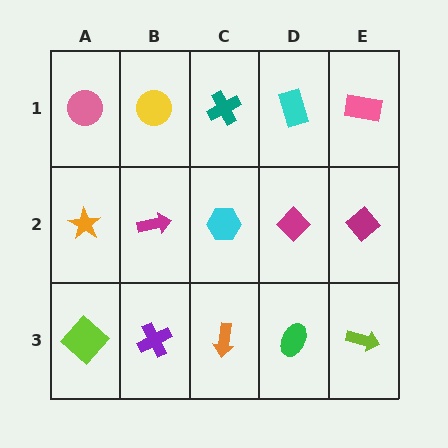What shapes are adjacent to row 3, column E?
A magenta diamond (row 2, column E), a green ellipse (row 3, column D).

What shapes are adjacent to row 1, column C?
A cyan hexagon (row 2, column C), a yellow circle (row 1, column B), a cyan rectangle (row 1, column D).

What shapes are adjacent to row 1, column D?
A magenta diamond (row 2, column D), a teal cross (row 1, column C), a pink rectangle (row 1, column E).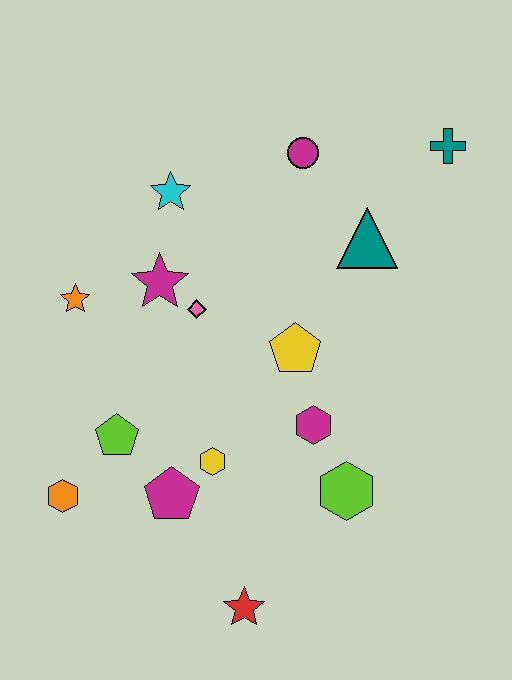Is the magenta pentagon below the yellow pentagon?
Yes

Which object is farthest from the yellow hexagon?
The teal cross is farthest from the yellow hexagon.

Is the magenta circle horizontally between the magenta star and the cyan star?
No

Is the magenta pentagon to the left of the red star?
Yes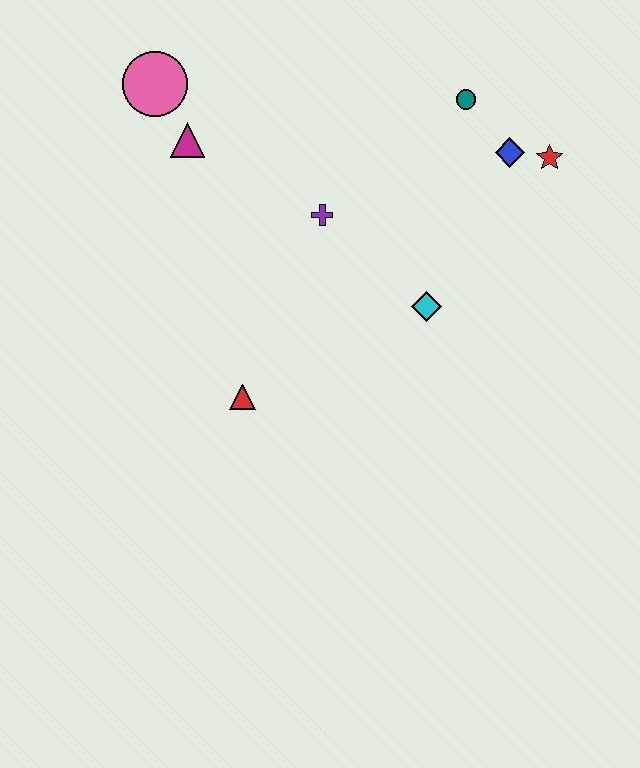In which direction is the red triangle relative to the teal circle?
The red triangle is below the teal circle.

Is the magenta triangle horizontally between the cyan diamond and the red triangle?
No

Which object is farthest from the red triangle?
The red star is farthest from the red triangle.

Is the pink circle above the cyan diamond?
Yes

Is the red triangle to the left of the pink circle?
No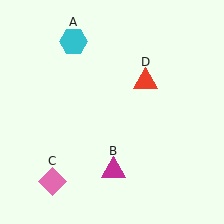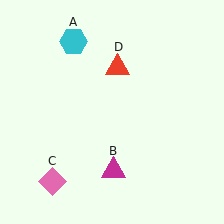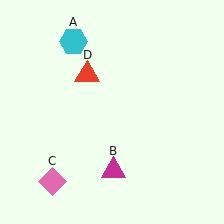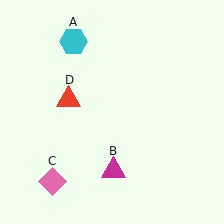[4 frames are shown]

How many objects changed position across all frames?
1 object changed position: red triangle (object D).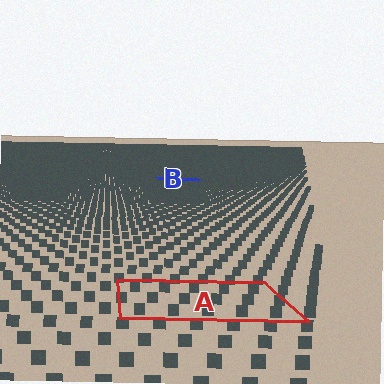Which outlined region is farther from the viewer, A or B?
Region B is farther from the viewer — the texture elements inside it appear smaller and more densely packed.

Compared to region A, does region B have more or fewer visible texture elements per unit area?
Region B has more texture elements per unit area — they are packed more densely because it is farther away.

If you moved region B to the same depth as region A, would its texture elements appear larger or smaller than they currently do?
They would appear larger. At a closer depth, the same texture elements are projected at a bigger on-screen size.